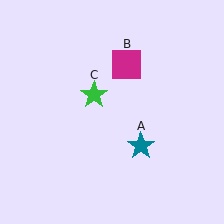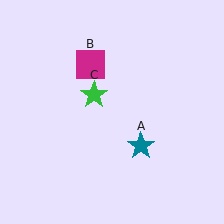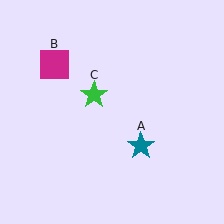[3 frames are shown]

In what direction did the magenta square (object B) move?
The magenta square (object B) moved left.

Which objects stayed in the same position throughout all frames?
Teal star (object A) and green star (object C) remained stationary.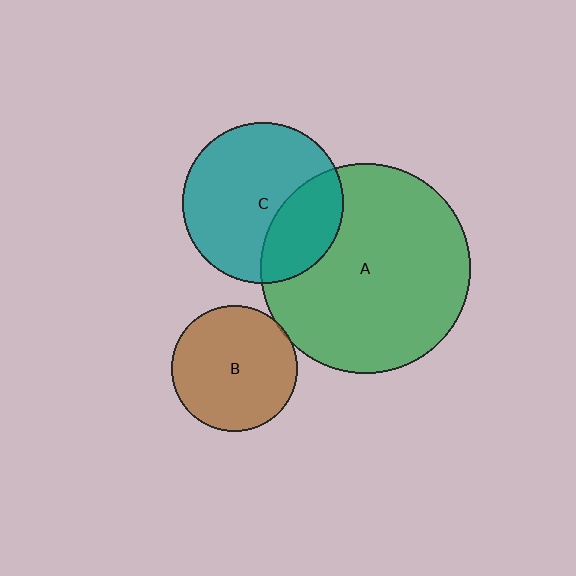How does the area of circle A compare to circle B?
Approximately 2.8 times.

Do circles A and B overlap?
Yes.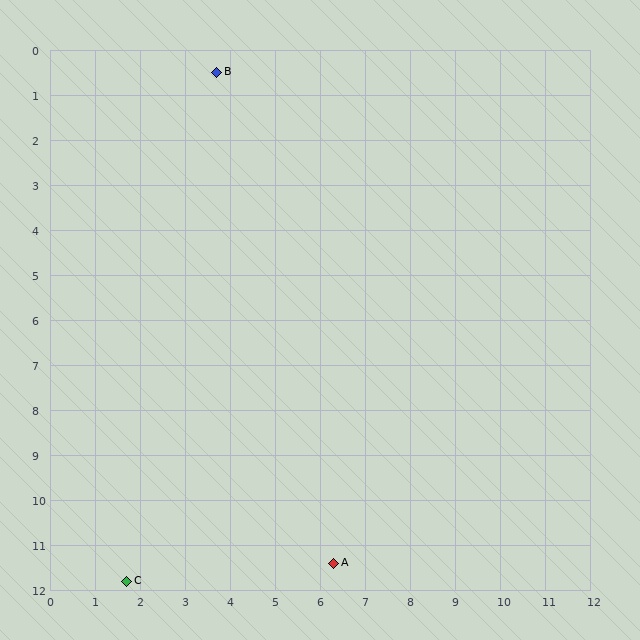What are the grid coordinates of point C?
Point C is at approximately (1.7, 11.8).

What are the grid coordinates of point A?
Point A is at approximately (6.3, 11.4).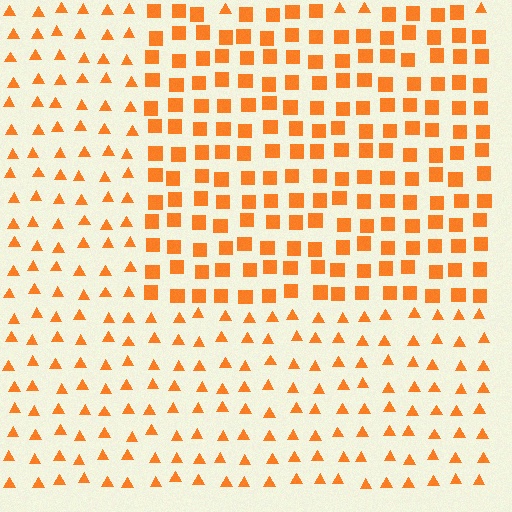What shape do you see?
I see a rectangle.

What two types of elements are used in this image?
The image uses squares inside the rectangle region and triangles outside it.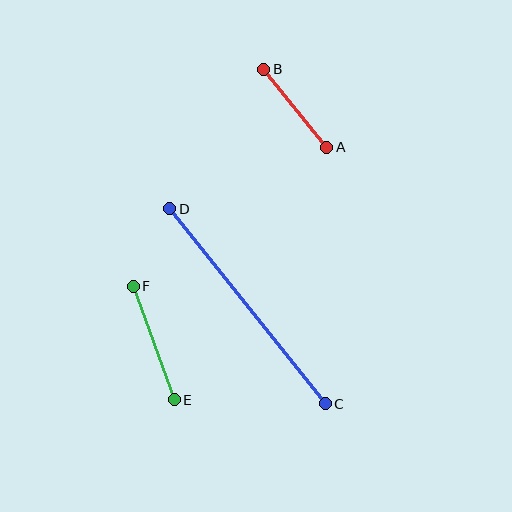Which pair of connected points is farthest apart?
Points C and D are farthest apart.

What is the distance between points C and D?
The distance is approximately 249 pixels.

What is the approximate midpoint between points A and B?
The midpoint is at approximately (295, 108) pixels.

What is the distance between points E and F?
The distance is approximately 121 pixels.